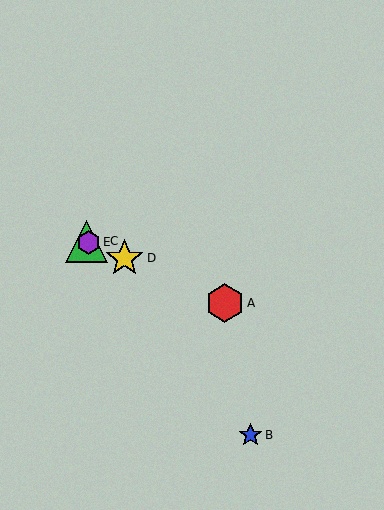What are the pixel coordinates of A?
Object A is at (225, 303).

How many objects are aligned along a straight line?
4 objects (A, C, D, E) are aligned along a straight line.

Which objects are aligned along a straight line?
Objects A, C, D, E are aligned along a straight line.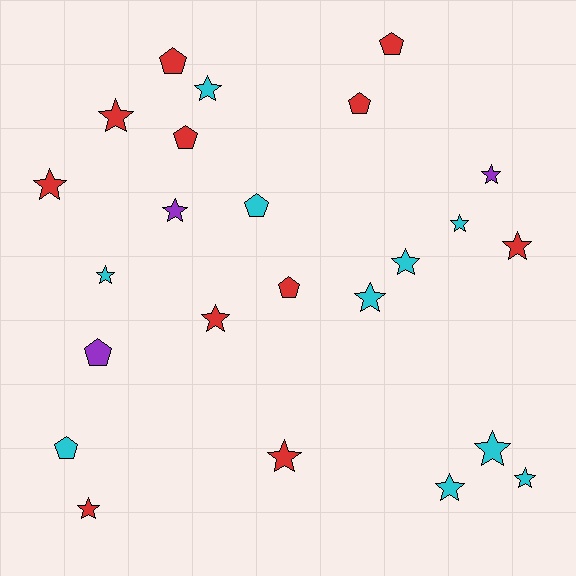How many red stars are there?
There are 6 red stars.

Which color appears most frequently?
Red, with 11 objects.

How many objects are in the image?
There are 24 objects.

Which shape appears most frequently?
Star, with 16 objects.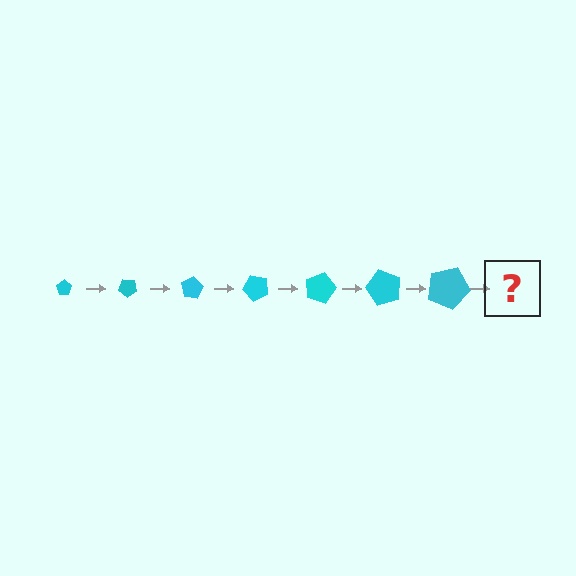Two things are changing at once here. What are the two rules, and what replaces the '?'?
The two rules are that the pentagon grows larger each step and it rotates 40 degrees each step. The '?' should be a pentagon, larger than the previous one and rotated 280 degrees from the start.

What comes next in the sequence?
The next element should be a pentagon, larger than the previous one and rotated 280 degrees from the start.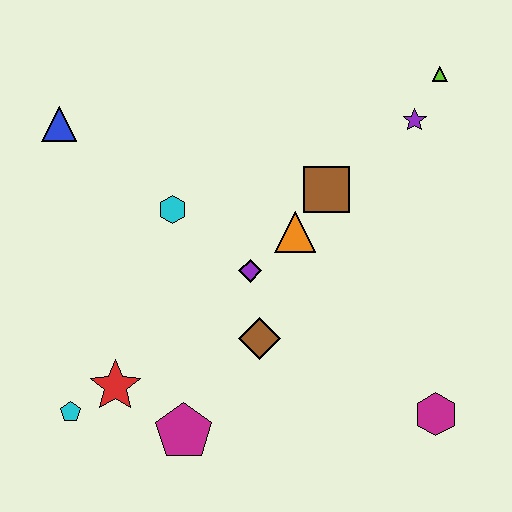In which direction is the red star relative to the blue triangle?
The red star is below the blue triangle.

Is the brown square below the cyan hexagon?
No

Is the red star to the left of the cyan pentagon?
No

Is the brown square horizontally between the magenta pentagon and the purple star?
Yes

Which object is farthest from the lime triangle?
The cyan pentagon is farthest from the lime triangle.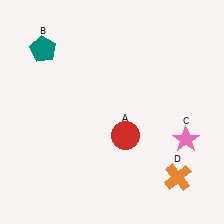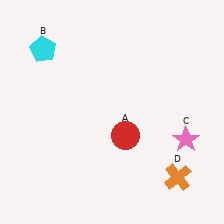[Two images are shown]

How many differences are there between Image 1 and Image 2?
There is 1 difference between the two images.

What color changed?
The pentagon (B) changed from teal in Image 1 to cyan in Image 2.